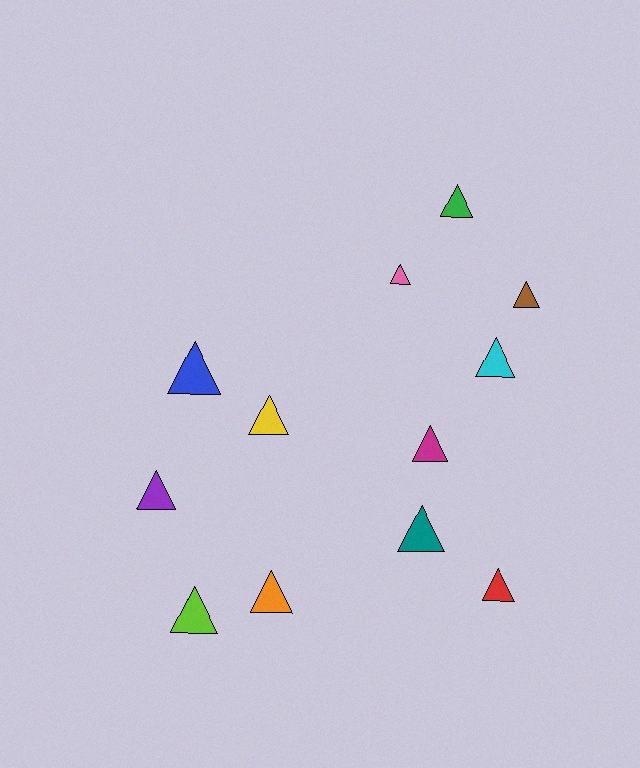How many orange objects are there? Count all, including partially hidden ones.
There is 1 orange object.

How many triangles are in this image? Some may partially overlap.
There are 12 triangles.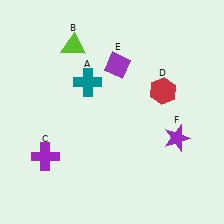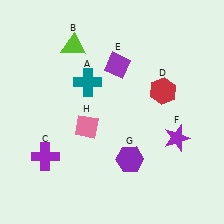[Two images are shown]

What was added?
A purple hexagon (G), a pink diamond (H) were added in Image 2.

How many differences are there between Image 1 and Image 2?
There are 2 differences between the two images.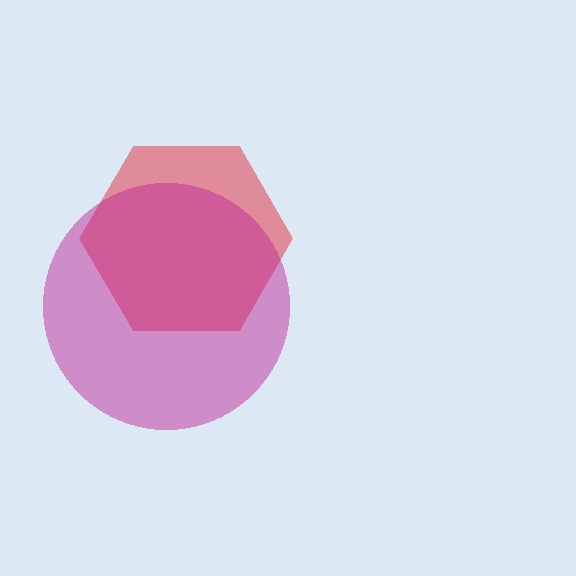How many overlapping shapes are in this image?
There are 2 overlapping shapes in the image.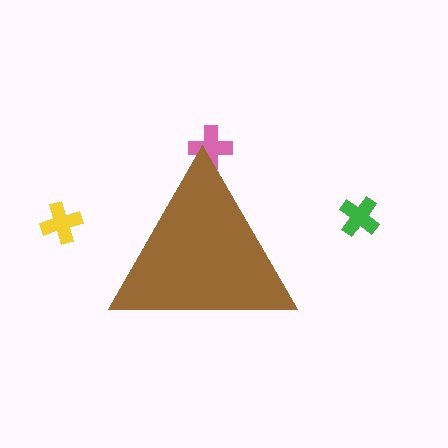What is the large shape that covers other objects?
A brown triangle.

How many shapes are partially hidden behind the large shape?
1 shape is partially hidden.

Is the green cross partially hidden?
No, the green cross is fully visible.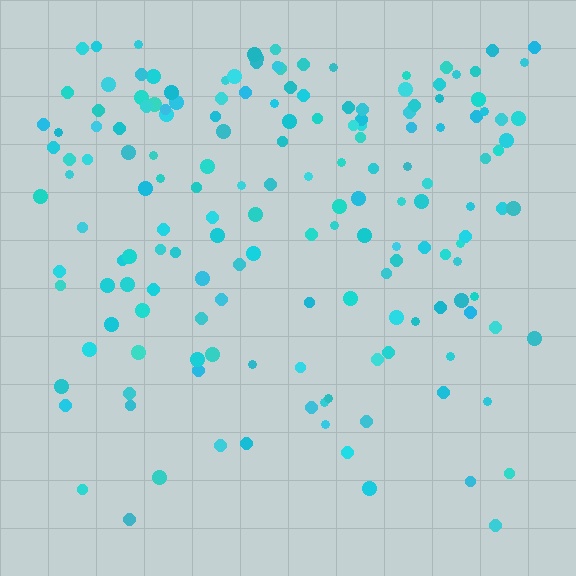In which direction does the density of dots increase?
From bottom to top, with the top side densest.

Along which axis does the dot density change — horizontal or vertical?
Vertical.